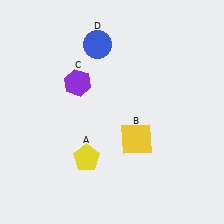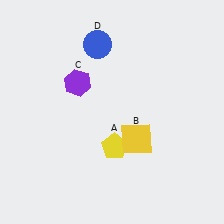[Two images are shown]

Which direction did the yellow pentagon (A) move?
The yellow pentagon (A) moved right.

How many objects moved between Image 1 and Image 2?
1 object moved between the two images.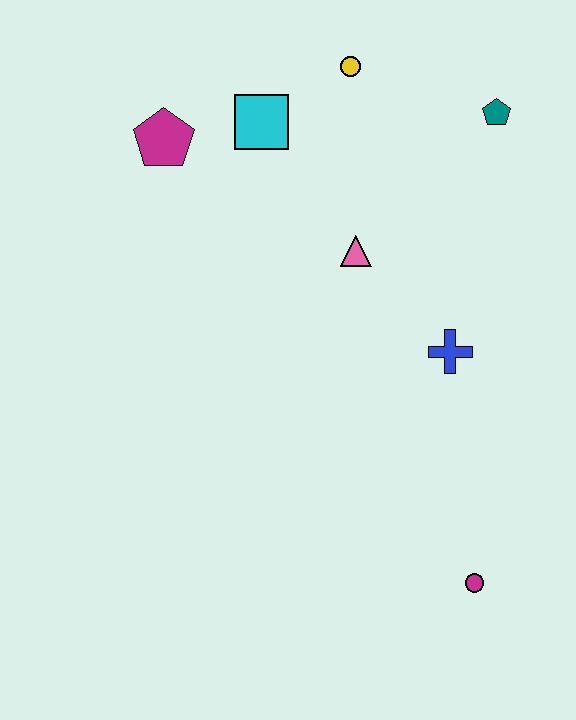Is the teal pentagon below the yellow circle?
Yes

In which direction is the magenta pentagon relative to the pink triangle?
The magenta pentagon is to the left of the pink triangle.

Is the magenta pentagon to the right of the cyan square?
No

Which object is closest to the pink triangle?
The blue cross is closest to the pink triangle.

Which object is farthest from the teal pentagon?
The magenta circle is farthest from the teal pentagon.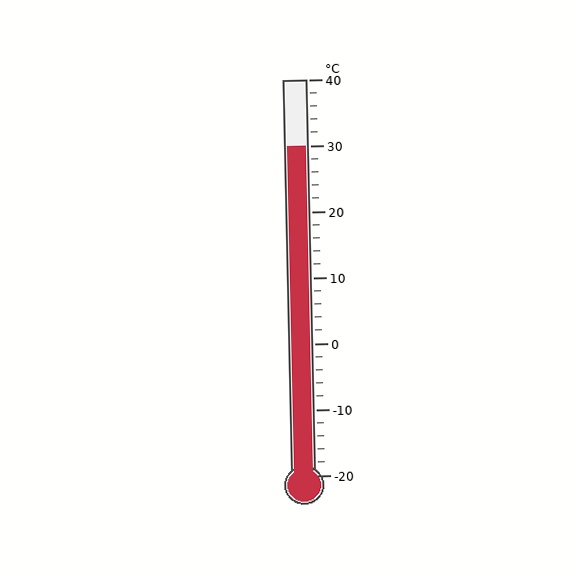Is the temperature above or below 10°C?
The temperature is above 10°C.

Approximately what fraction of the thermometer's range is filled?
The thermometer is filled to approximately 85% of its range.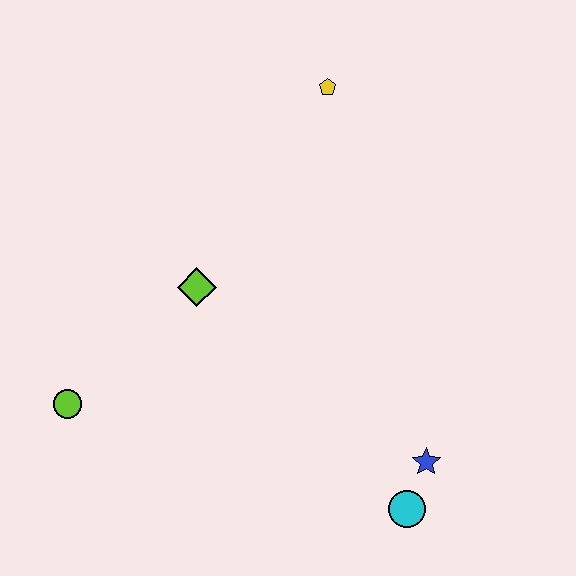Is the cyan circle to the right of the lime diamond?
Yes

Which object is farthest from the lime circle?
The yellow pentagon is farthest from the lime circle.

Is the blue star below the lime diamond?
Yes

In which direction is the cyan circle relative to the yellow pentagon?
The cyan circle is below the yellow pentagon.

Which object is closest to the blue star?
The cyan circle is closest to the blue star.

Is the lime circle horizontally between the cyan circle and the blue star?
No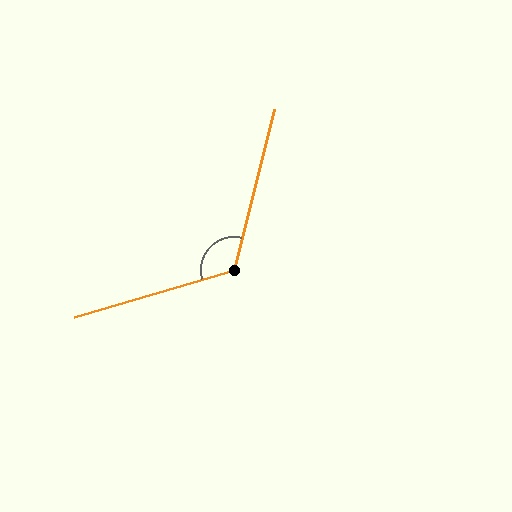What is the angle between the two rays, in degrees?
Approximately 121 degrees.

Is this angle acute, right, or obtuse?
It is obtuse.